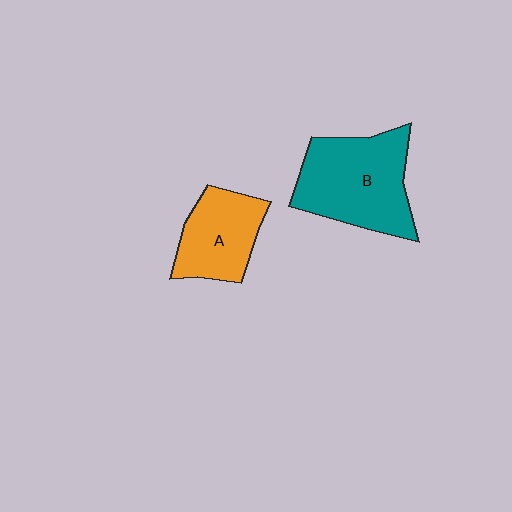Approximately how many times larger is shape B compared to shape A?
Approximately 1.5 times.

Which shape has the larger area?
Shape B (teal).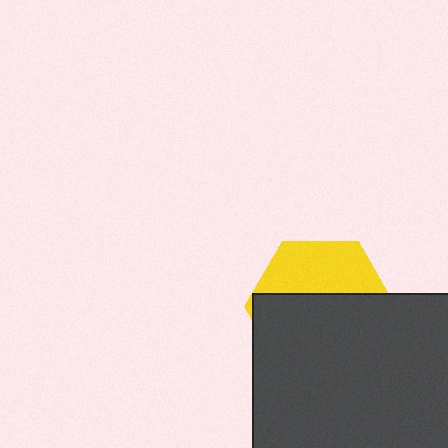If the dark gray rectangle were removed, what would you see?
You would see the complete yellow hexagon.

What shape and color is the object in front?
The object in front is a dark gray rectangle.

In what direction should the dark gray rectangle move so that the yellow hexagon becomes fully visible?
The dark gray rectangle should move down. That is the shortest direction to clear the overlap and leave the yellow hexagon fully visible.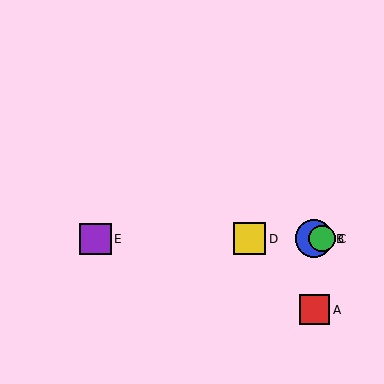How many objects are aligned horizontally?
4 objects (B, C, D, E) are aligned horizontally.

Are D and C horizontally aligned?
Yes, both are at y≈239.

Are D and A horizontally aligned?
No, D is at y≈239 and A is at y≈310.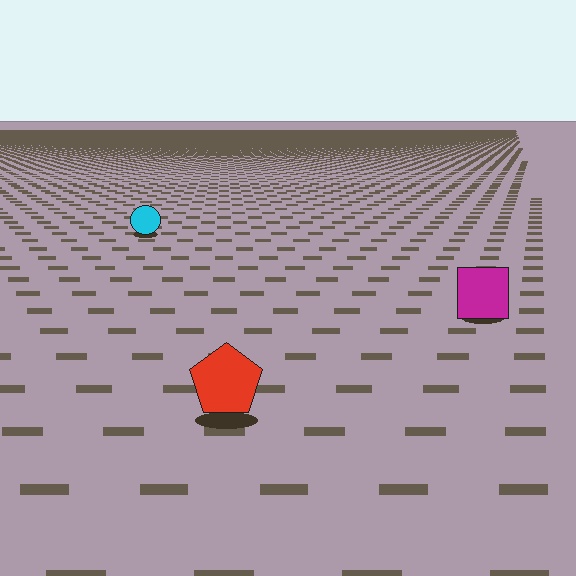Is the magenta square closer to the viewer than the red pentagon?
No. The red pentagon is closer — you can tell from the texture gradient: the ground texture is coarser near it.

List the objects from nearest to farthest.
From nearest to farthest: the red pentagon, the magenta square, the cyan circle.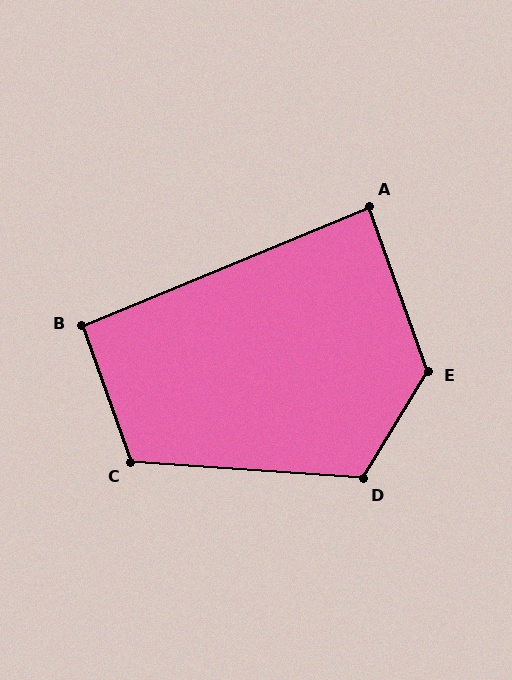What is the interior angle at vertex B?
Approximately 93 degrees (approximately right).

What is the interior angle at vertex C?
Approximately 114 degrees (obtuse).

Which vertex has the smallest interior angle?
A, at approximately 87 degrees.